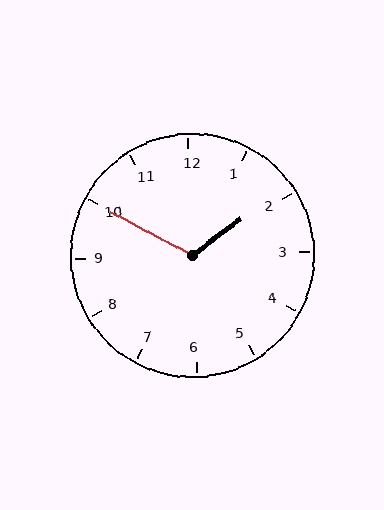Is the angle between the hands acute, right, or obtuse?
It is obtuse.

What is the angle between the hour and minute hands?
Approximately 115 degrees.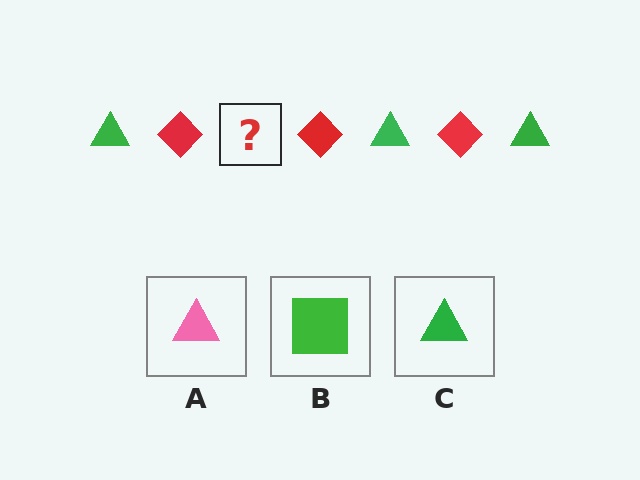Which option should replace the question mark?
Option C.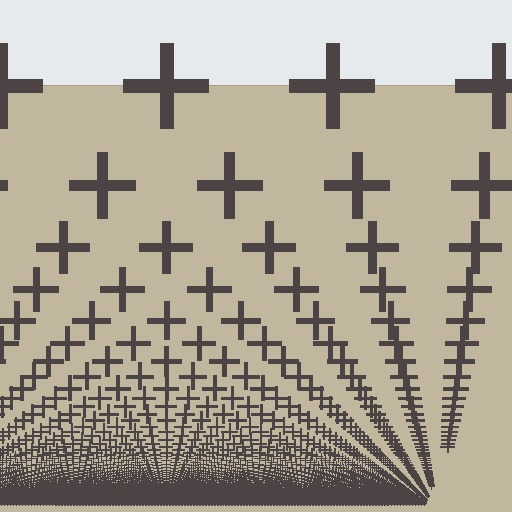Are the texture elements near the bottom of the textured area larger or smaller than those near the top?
Smaller. The gradient is inverted — elements near the bottom are smaller and denser.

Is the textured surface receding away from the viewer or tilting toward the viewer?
The surface appears to tilt toward the viewer. Texture elements get larger and sparser toward the top.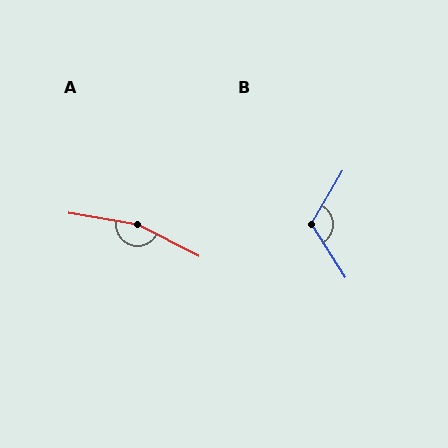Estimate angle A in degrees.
Approximately 162 degrees.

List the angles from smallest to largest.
B (117°), A (162°).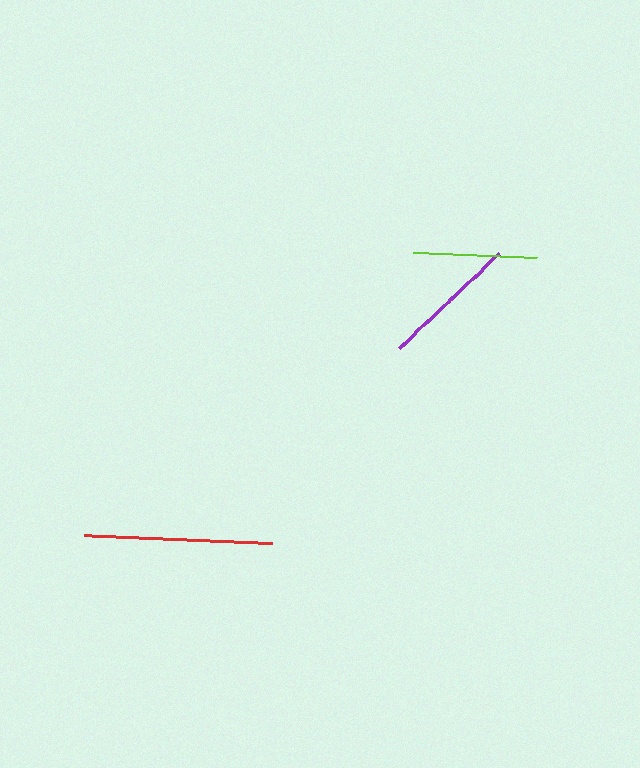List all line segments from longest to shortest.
From longest to shortest: red, purple, lime.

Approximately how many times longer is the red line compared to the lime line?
The red line is approximately 1.5 times the length of the lime line.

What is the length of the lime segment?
The lime segment is approximately 124 pixels long.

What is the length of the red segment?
The red segment is approximately 188 pixels long.